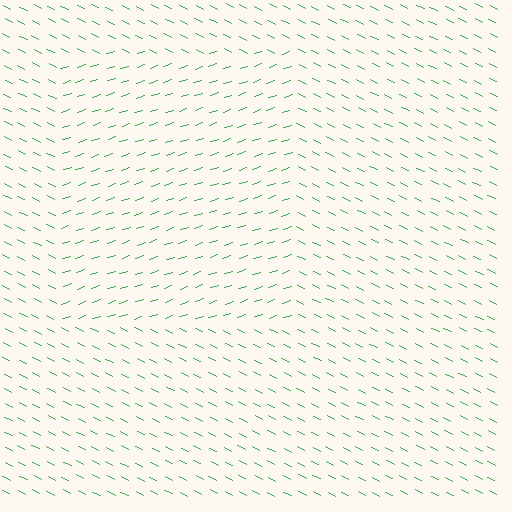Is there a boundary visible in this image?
Yes, there is a texture boundary formed by a change in line orientation.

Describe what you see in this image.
The image is filled with small green line segments. A rectangle region in the image has lines oriented differently from the surrounding lines, creating a visible texture boundary.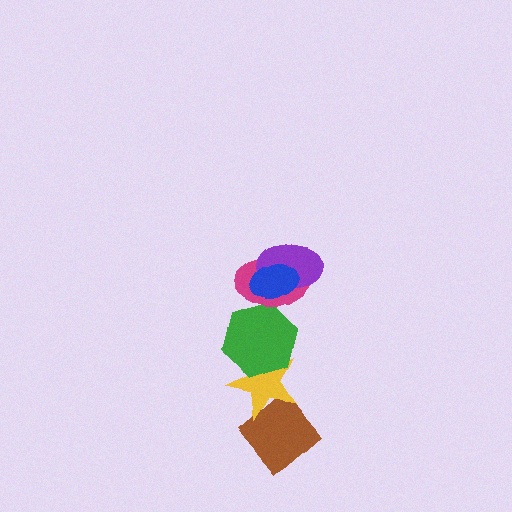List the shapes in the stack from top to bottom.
From top to bottom: the blue ellipse, the purple ellipse, the magenta ellipse, the green hexagon, the yellow star, the brown diamond.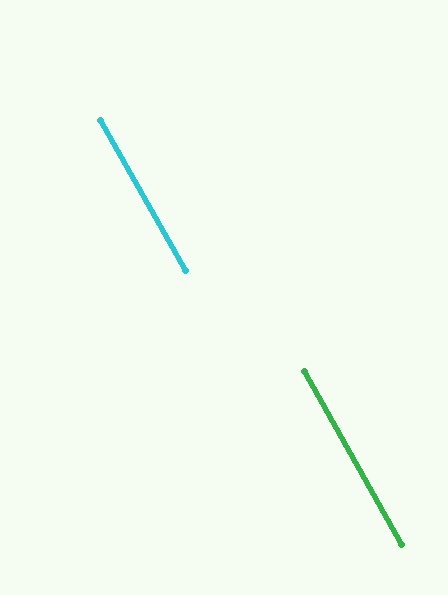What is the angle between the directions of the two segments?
Approximately 0 degrees.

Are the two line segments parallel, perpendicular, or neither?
Parallel — their directions differ by only 0.5°.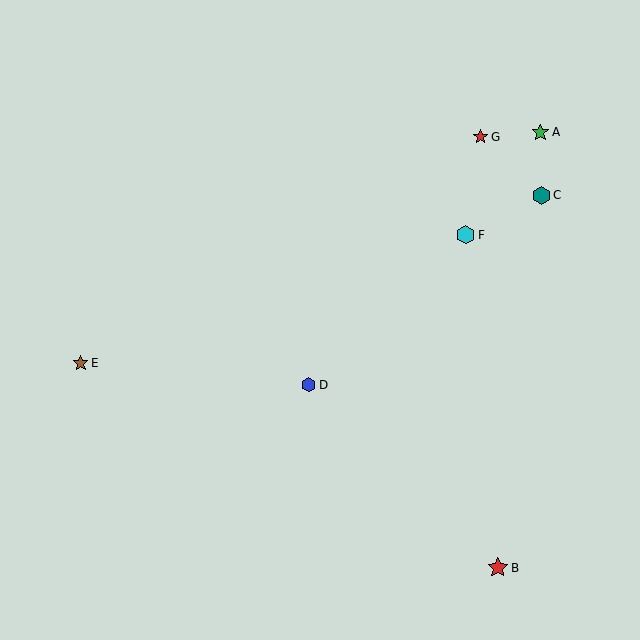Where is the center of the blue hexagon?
The center of the blue hexagon is at (309, 385).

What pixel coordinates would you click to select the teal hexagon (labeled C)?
Click at (541, 195) to select the teal hexagon C.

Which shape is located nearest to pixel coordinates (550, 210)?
The teal hexagon (labeled C) at (541, 195) is nearest to that location.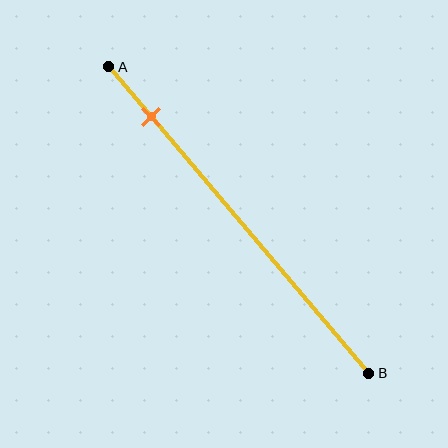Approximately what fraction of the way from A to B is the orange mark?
The orange mark is approximately 15% of the way from A to B.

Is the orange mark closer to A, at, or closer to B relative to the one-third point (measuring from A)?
The orange mark is closer to point A than the one-third point of segment AB.